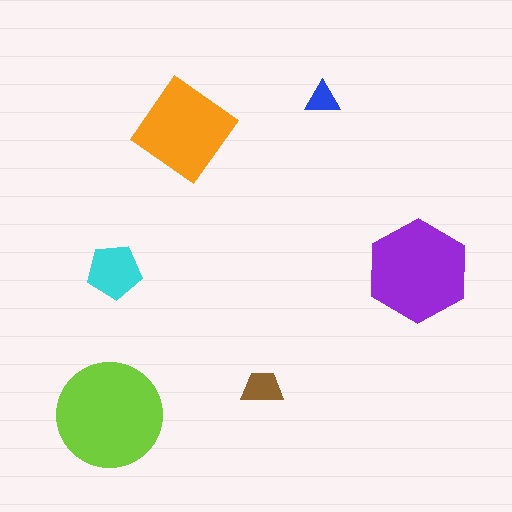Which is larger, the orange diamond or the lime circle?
The lime circle.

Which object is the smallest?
The blue triangle.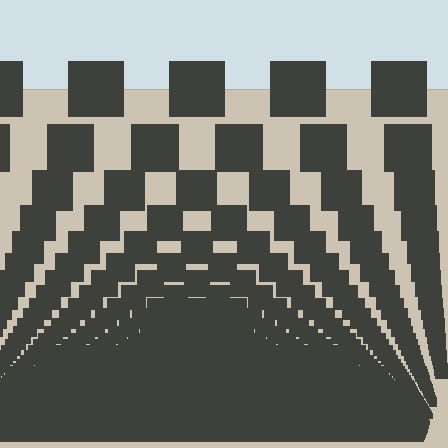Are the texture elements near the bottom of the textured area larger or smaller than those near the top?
Smaller. The gradient is inverted — elements near the bottom are smaller and denser.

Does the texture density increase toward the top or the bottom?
Density increases toward the bottom.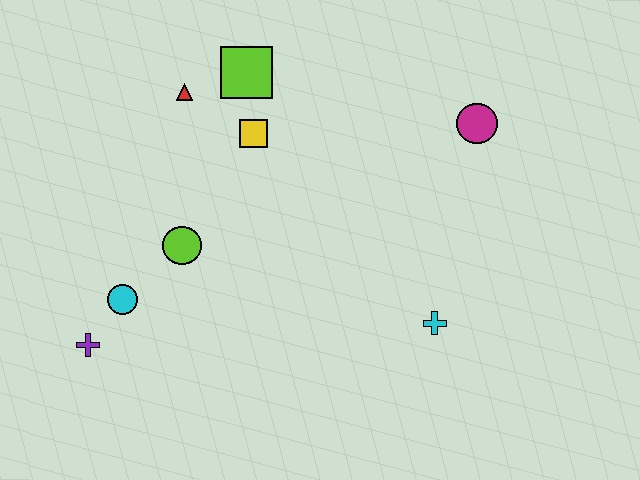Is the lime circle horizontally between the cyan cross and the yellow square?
No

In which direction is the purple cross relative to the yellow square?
The purple cross is below the yellow square.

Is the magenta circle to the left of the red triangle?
No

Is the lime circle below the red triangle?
Yes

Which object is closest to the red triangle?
The lime square is closest to the red triangle.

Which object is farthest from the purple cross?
The magenta circle is farthest from the purple cross.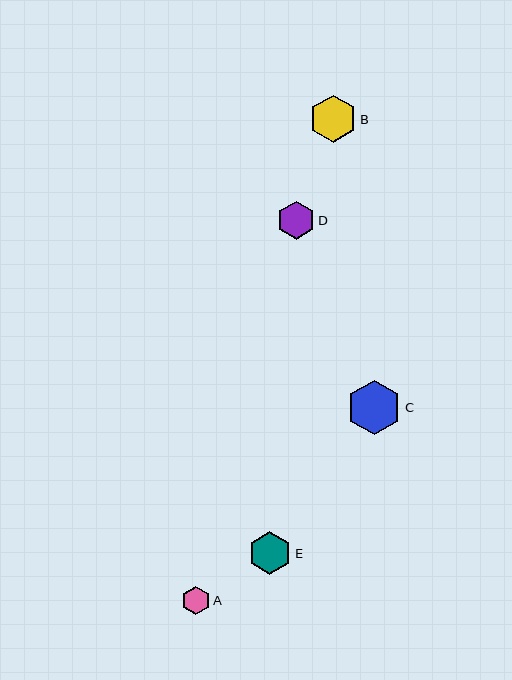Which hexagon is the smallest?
Hexagon A is the smallest with a size of approximately 28 pixels.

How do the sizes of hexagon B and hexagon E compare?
Hexagon B and hexagon E are approximately the same size.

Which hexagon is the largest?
Hexagon C is the largest with a size of approximately 55 pixels.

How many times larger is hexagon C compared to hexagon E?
Hexagon C is approximately 1.3 times the size of hexagon E.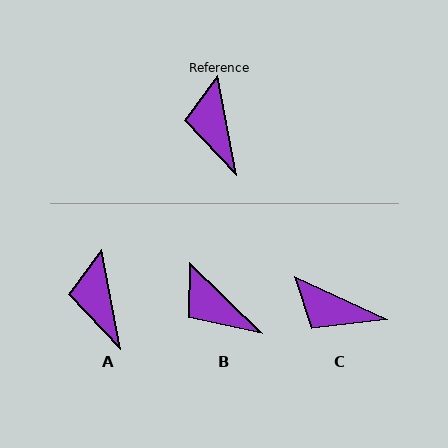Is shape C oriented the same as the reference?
No, it is off by about 54 degrees.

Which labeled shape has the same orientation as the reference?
A.